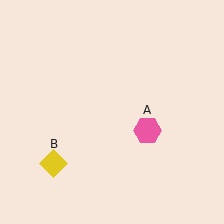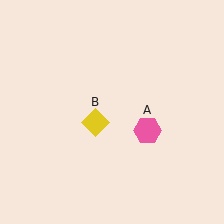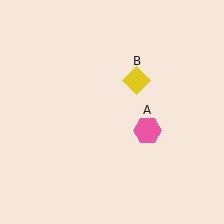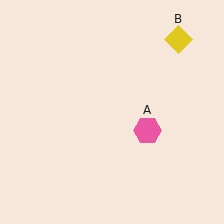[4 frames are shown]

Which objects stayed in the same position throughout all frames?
Pink hexagon (object A) remained stationary.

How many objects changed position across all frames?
1 object changed position: yellow diamond (object B).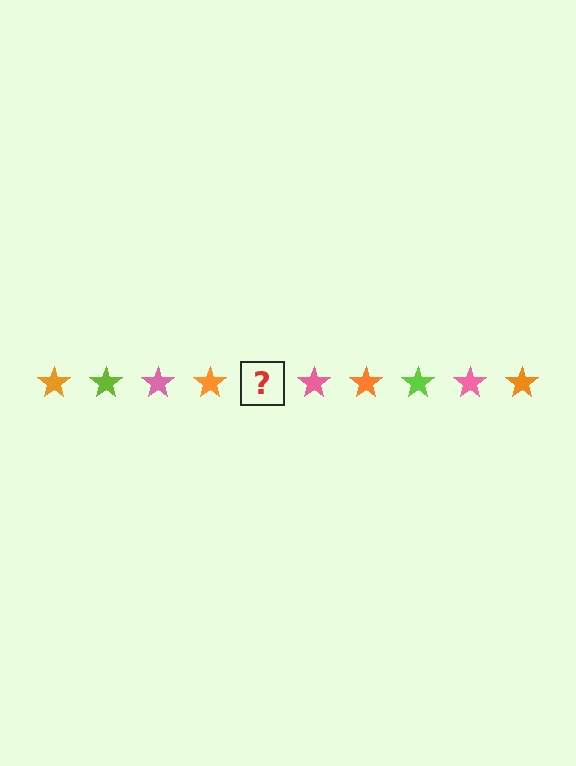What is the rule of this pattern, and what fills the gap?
The rule is that the pattern cycles through orange, lime, pink stars. The gap should be filled with a lime star.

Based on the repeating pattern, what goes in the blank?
The blank should be a lime star.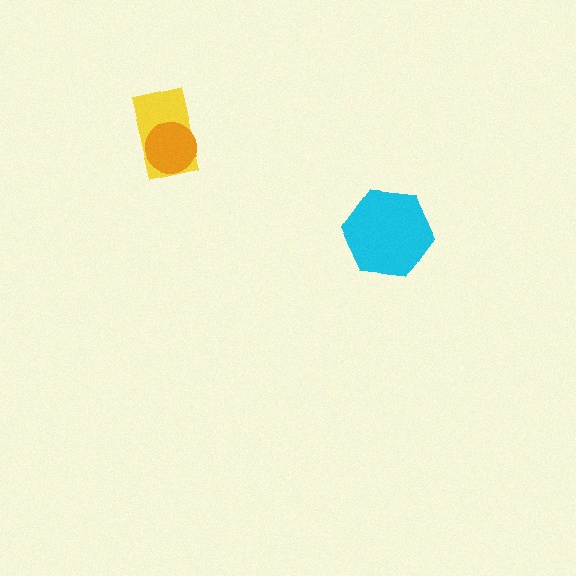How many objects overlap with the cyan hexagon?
0 objects overlap with the cyan hexagon.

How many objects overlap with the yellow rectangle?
1 object overlaps with the yellow rectangle.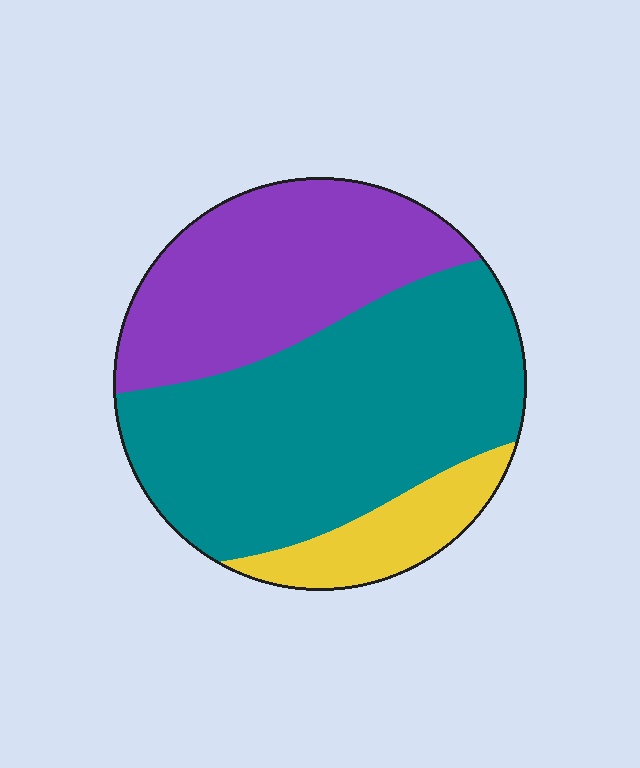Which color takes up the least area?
Yellow, at roughly 10%.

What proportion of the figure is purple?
Purple covers roughly 35% of the figure.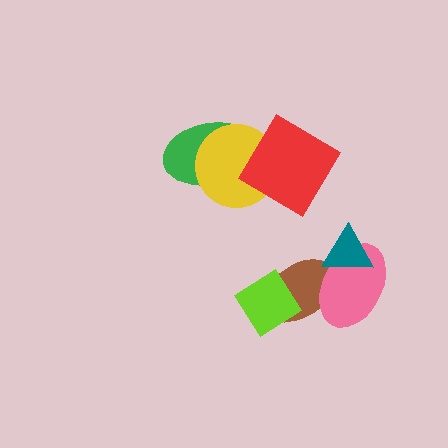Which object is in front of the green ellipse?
The yellow circle is in front of the green ellipse.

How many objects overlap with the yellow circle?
2 objects overlap with the yellow circle.